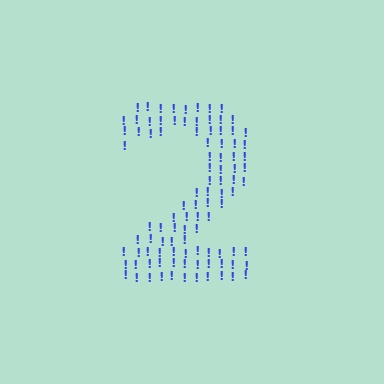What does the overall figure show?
The overall figure shows the digit 2.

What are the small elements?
The small elements are exclamation marks.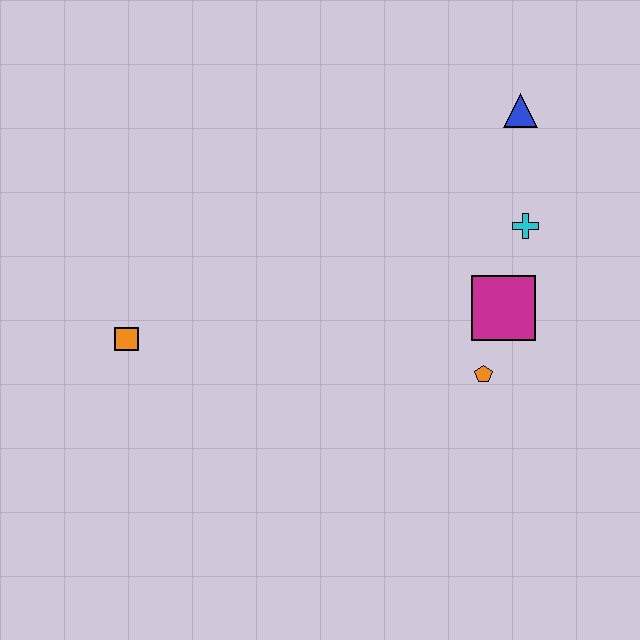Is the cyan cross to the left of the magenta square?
No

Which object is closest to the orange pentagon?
The magenta square is closest to the orange pentagon.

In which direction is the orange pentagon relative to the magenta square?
The orange pentagon is below the magenta square.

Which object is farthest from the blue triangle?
The orange square is farthest from the blue triangle.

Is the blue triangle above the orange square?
Yes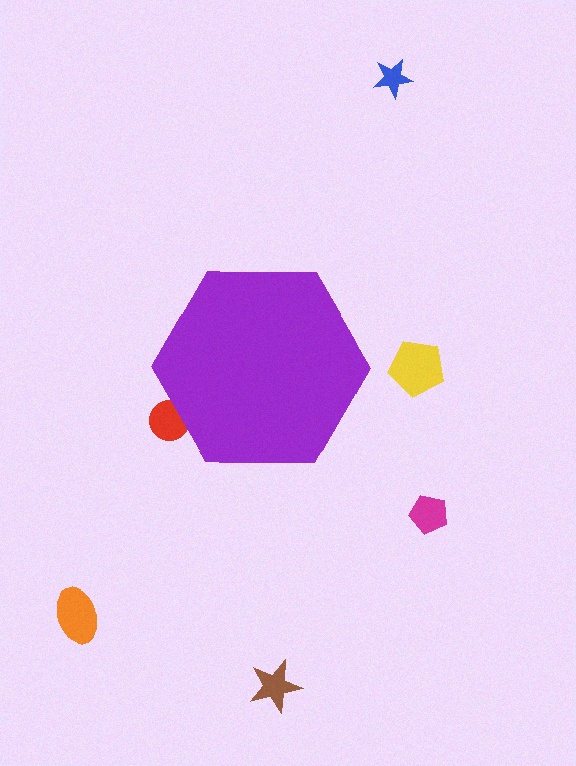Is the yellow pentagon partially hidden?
No, the yellow pentagon is fully visible.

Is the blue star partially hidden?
No, the blue star is fully visible.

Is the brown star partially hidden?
No, the brown star is fully visible.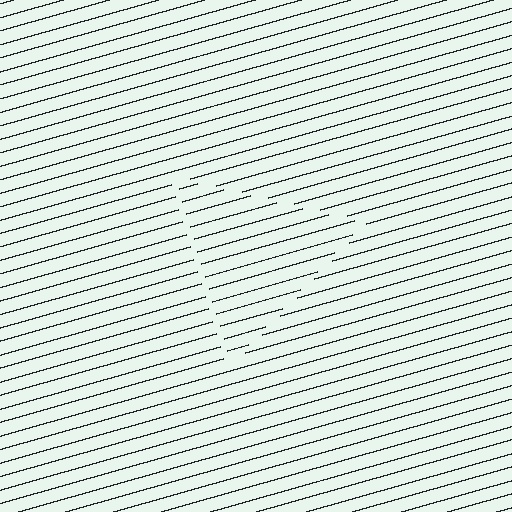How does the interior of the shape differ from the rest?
The interior of the shape contains the same grating, shifted by half a period — the contour is defined by the phase discontinuity where line-ends from the inner and outer gratings abut.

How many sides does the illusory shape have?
3 sides — the line-ends trace a triangle.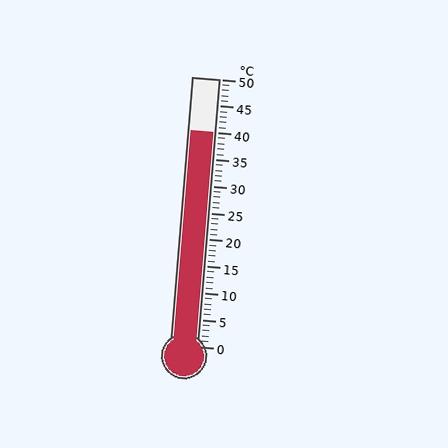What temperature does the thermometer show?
The thermometer shows approximately 40°C.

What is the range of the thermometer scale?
The thermometer scale ranges from 0°C to 50°C.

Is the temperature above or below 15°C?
The temperature is above 15°C.